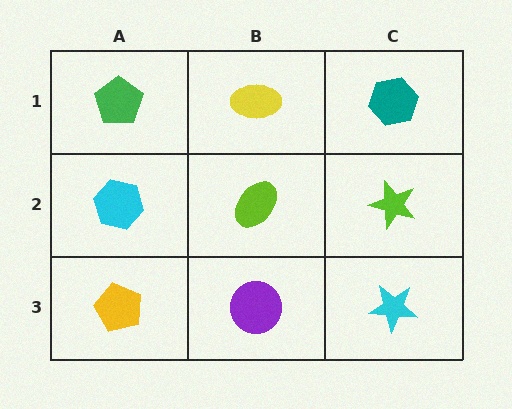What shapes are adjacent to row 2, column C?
A teal hexagon (row 1, column C), a cyan star (row 3, column C), a lime ellipse (row 2, column B).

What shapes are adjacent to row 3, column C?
A lime star (row 2, column C), a purple circle (row 3, column B).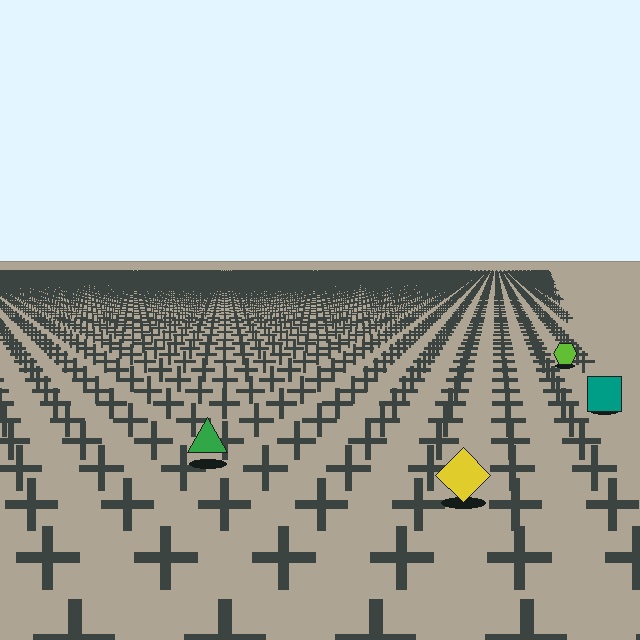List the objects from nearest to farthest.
From nearest to farthest: the yellow diamond, the green triangle, the teal square, the lime hexagon.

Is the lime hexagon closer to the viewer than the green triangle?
No. The green triangle is closer — you can tell from the texture gradient: the ground texture is coarser near it.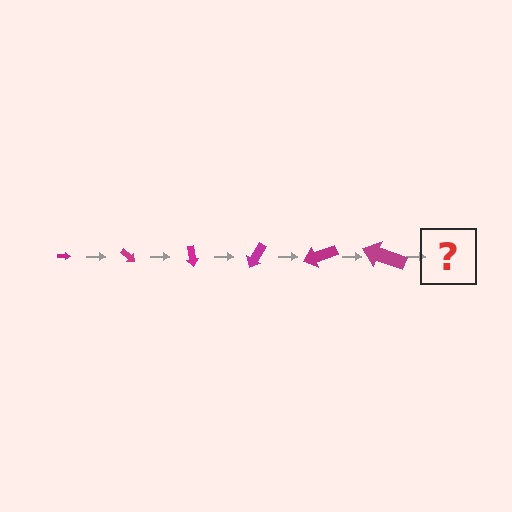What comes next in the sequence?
The next element should be an arrow, larger than the previous one and rotated 240 degrees from the start.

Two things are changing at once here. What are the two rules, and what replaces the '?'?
The two rules are that the arrow grows larger each step and it rotates 40 degrees each step. The '?' should be an arrow, larger than the previous one and rotated 240 degrees from the start.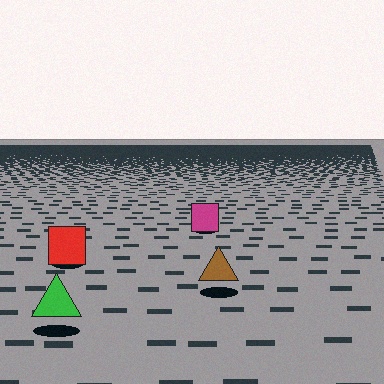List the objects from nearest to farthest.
From nearest to farthest: the green triangle, the brown triangle, the red square, the magenta square.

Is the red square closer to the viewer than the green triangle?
No. The green triangle is closer — you can tell from the texture gradient: the ground texture is coarser near it.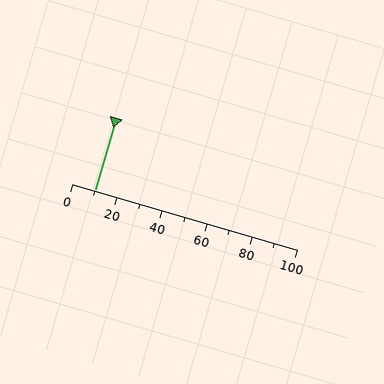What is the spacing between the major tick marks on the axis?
The major ticks are spaced 20 apart.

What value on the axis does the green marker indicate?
The marker indicates approximately 10.